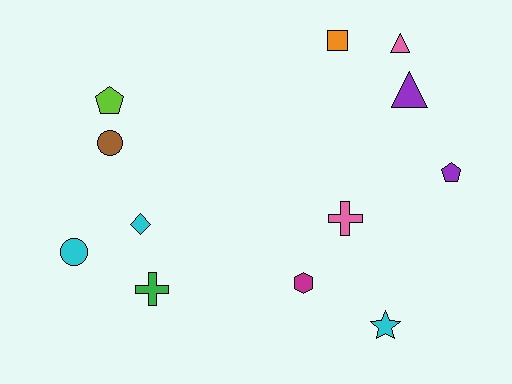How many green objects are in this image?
There is 1 green object.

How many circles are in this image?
There are 2 circles.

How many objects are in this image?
There are 12 objects.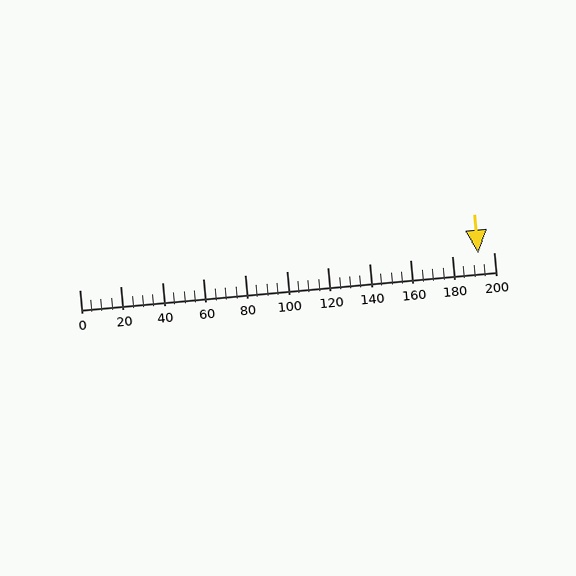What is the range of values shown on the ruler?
The ruler shows values from 0 to 200.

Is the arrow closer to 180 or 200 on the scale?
The arrow is closer to 200.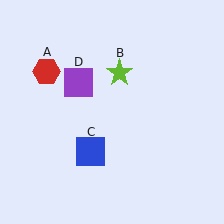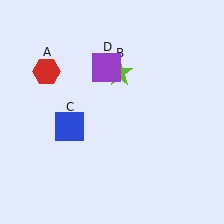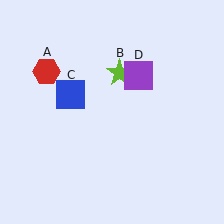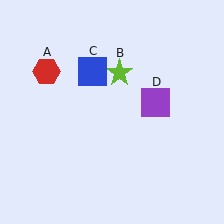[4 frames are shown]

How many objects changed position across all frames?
2 objects changed position: blue square (object C), purple square (object D).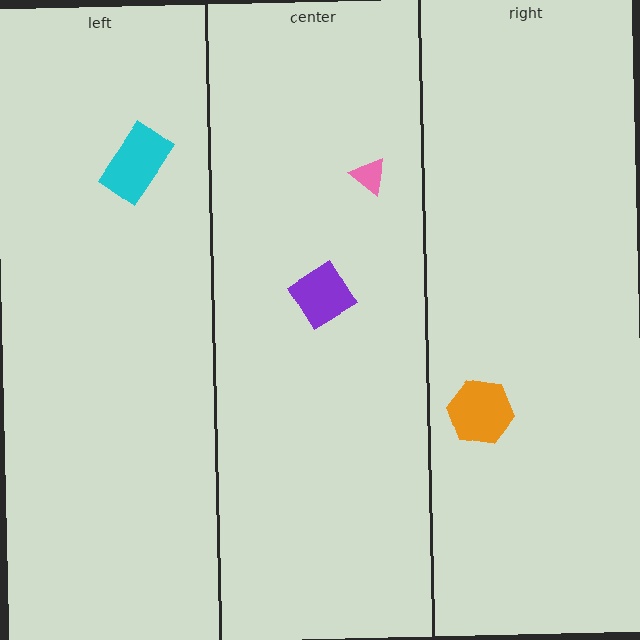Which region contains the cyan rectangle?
The left region.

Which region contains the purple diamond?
The center region.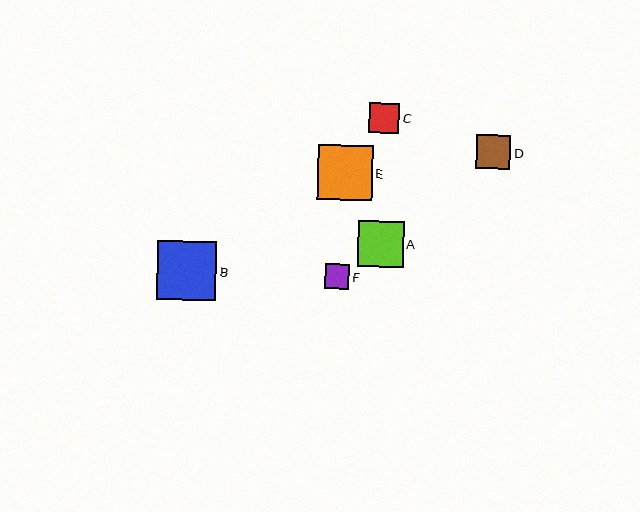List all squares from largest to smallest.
From largest to smallest: B, E, A, D, C, F.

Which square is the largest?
Square B is the largest with a size of approximately 59 pixels.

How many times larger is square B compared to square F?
Square B is approximately 2.4 times the size of square F.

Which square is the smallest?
Square F is the smallest with a size of approximately 24 pixels.